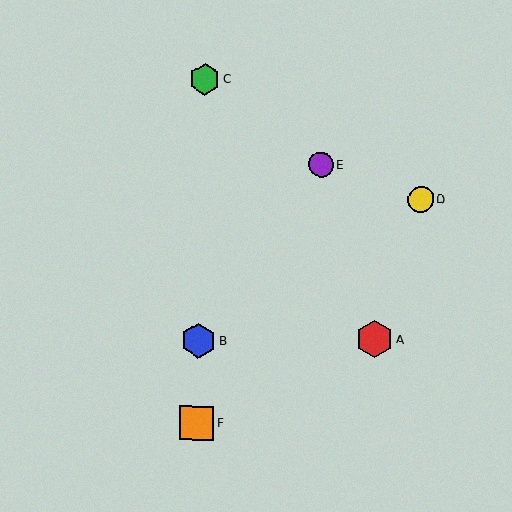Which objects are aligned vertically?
Objects B, C, F are aligned vertically.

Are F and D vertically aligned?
No, F is at x≈196 and D is at x≈421.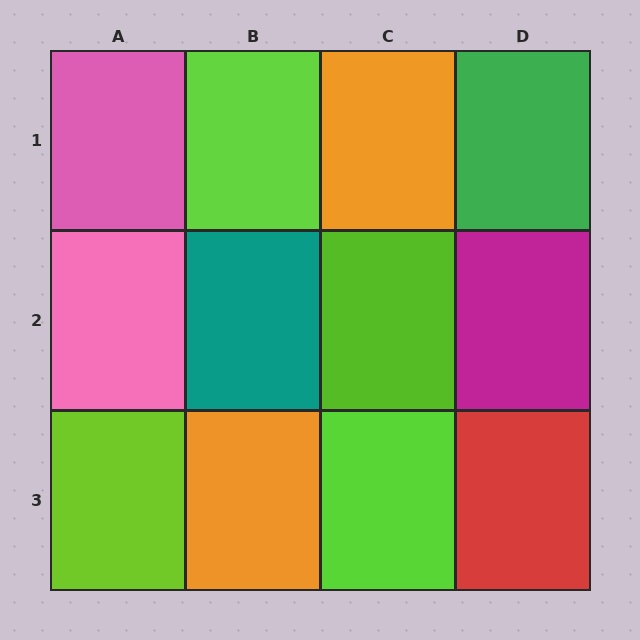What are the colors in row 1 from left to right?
Pink, lime, orange, green.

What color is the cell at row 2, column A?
Pink.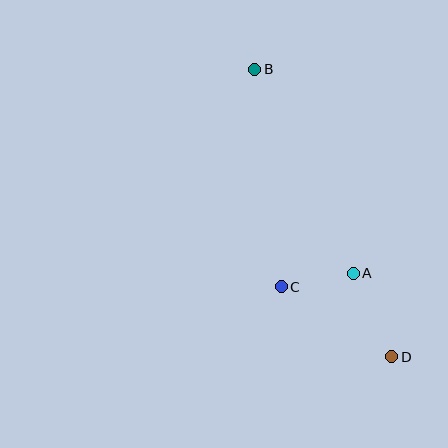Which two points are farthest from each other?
Points B and D are farthest from each other.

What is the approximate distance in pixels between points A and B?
The distance between A and B is approximately 227 pixels.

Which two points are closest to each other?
Points A and C are closest to each other.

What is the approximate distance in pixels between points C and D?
The distance between C and D is approximately 131 pixels.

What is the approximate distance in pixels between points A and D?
The distance between A and D is approximately 92 pixels.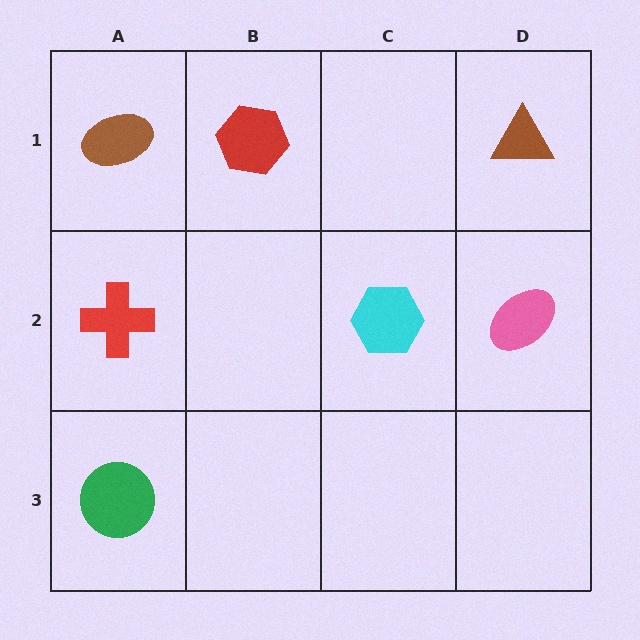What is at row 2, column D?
A pink ellipse.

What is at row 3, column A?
A green circle.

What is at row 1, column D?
A brown triangle.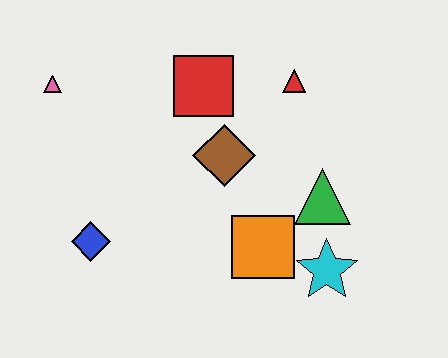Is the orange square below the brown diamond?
Yes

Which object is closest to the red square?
The brown diamond is closest to the red square.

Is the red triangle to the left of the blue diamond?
No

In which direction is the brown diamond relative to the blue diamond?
The brown diamond is to the right of the blue diamond.